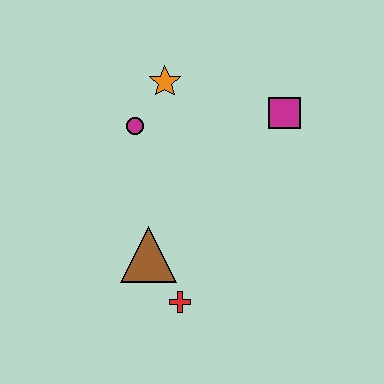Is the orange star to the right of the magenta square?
No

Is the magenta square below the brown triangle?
No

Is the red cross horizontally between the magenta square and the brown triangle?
Yes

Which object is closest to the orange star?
The magenta circle is closest to the orange star.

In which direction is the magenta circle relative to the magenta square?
The magenta circle is to the left of the magenta square.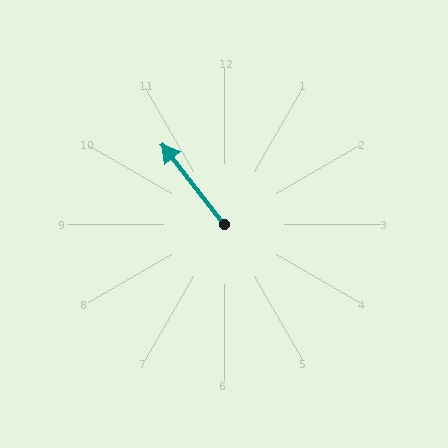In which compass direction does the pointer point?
Northwest.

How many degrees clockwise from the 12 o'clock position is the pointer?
Approximately 322 degrees.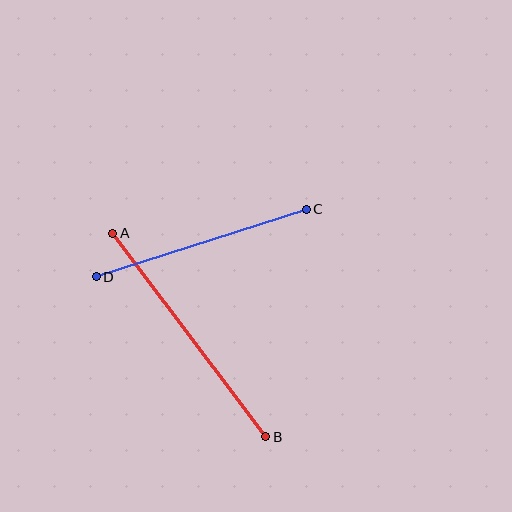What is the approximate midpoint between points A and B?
The midpoint is at approximately (189, 335) pixels.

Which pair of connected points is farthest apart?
Points A and B are farthest apart.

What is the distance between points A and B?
The distance is approximately 255 pixels.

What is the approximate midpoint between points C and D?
The midpoint is at approximately (201, 243) pixels.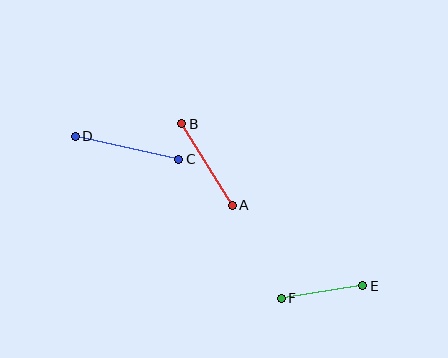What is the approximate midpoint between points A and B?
The midpoint is at approximately (207, 164) pixels.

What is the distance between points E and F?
The distance is approximately 83 pixels.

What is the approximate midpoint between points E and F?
The midpoint is at approximately (322, 292) pixels.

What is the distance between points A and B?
The distance is approximately 96 pixels.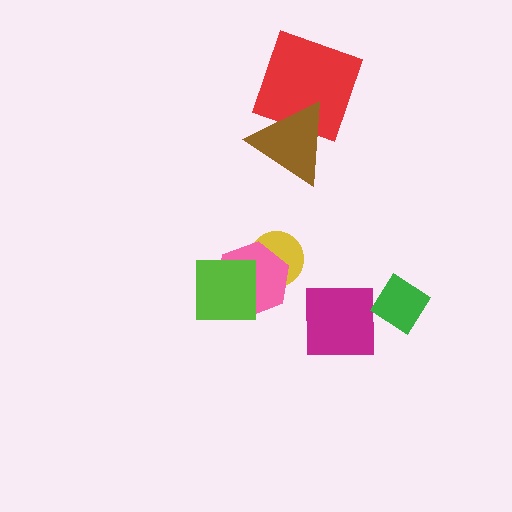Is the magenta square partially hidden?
No, no other shape covers it.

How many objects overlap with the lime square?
1 object overlaps with the lime square.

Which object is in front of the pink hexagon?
The lime square is in front of the pink hexagon.